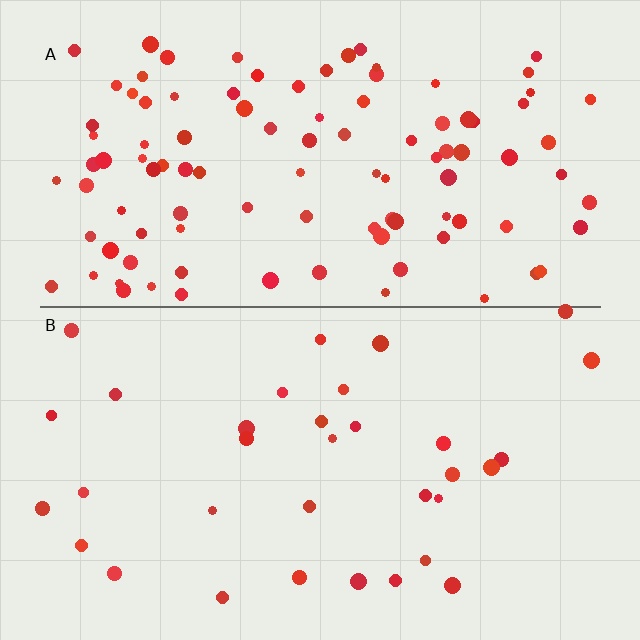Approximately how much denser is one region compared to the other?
Approximately 3.1× — region A over region B.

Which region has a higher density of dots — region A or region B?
A (the top).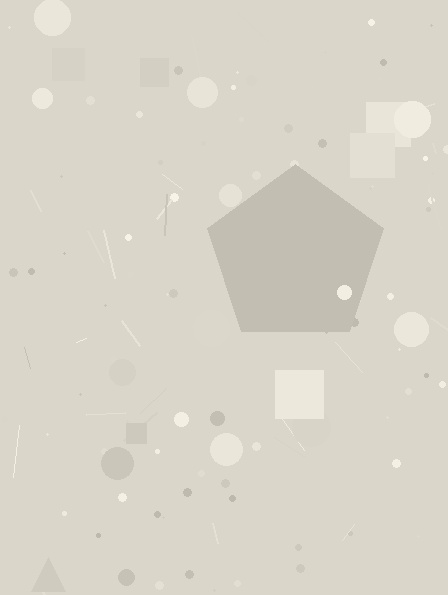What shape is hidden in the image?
A pentagon is hidden in the image.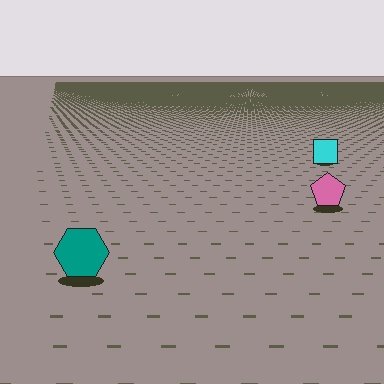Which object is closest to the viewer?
The teal hexagon is closest. The texture marks near it are larger and more spread out.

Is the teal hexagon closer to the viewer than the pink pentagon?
Yes. The teal hexagon is closer — you can tell from the texture gradient: the ground texture is coarser near it.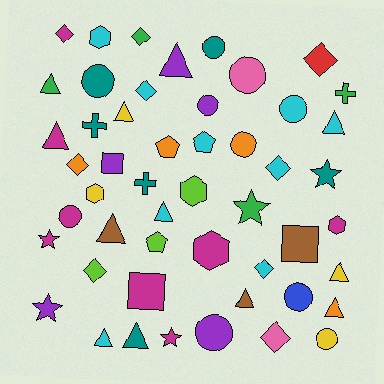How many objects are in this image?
There are 50 objects.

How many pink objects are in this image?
There are 2 pink objects.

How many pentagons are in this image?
There are 3 pentagons.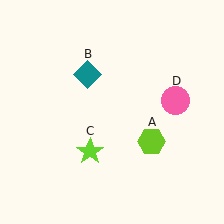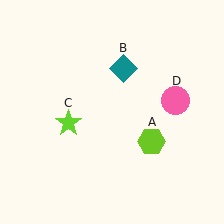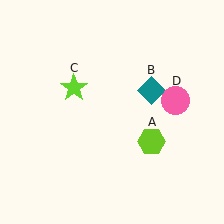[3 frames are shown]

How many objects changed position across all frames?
2 objects changed position: teal diamond (object B), lime star (object C).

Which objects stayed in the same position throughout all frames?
Lime hexagon (object A) and pink circle (object D) remained stationary.